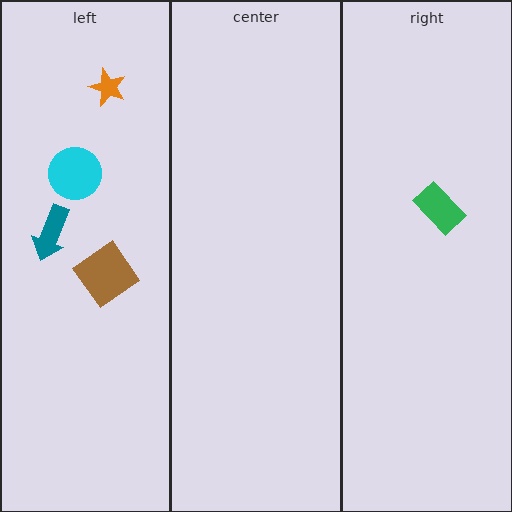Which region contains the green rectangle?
The right region.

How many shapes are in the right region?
1.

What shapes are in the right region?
The green rectangle.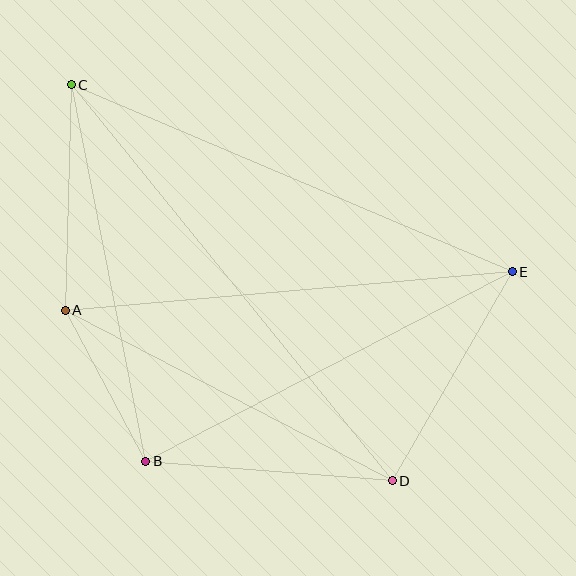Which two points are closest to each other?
Points A and B are closest to each other.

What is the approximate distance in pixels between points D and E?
The distance between D and E is approximately 241 pixels.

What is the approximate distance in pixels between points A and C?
The distance between A and C is approximately 226 pixels.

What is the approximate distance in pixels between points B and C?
The distance between B and C is approximately 384 pixels.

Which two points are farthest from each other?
Points C and D are farthest from each other.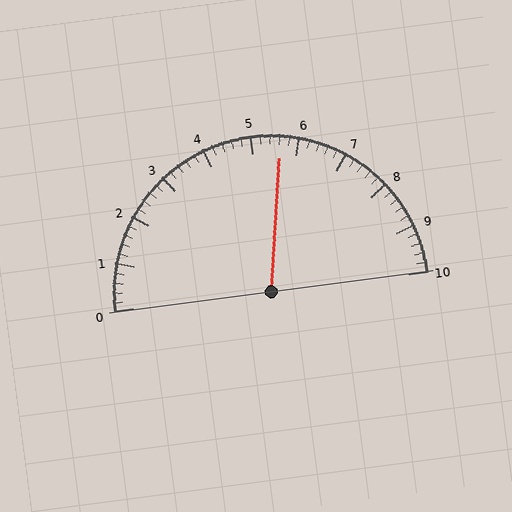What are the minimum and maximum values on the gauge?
The gauge ranges from 0 to 10.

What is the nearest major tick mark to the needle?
The nearest major tick mark is 6.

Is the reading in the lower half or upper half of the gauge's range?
The reading is in the upper half of the range (0 to 10).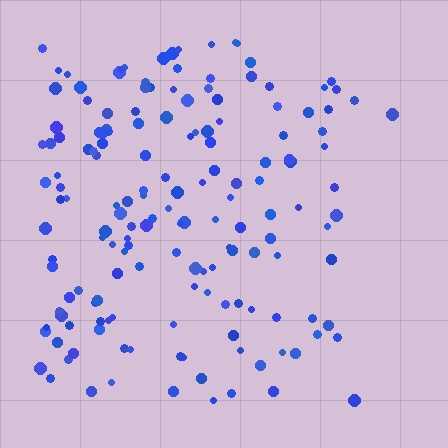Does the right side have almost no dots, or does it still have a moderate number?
Still a moderate number, just noticeably fewer than the left.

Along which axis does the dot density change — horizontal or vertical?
Horizontal.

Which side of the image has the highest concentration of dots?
The left.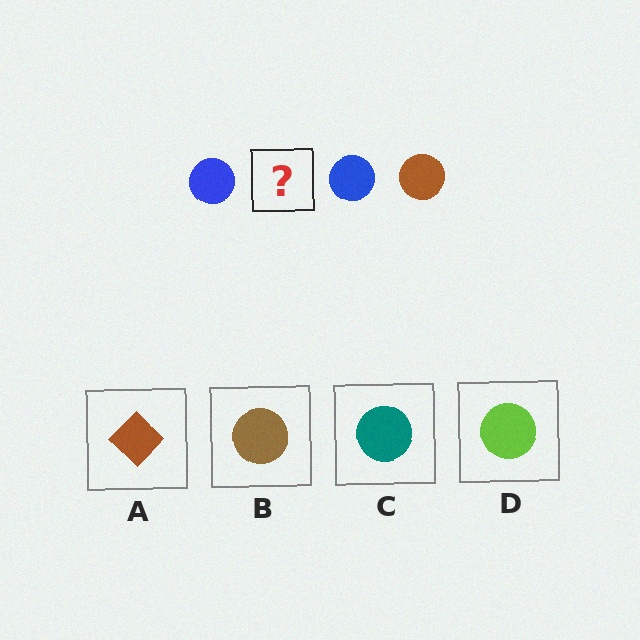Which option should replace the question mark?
Option B.